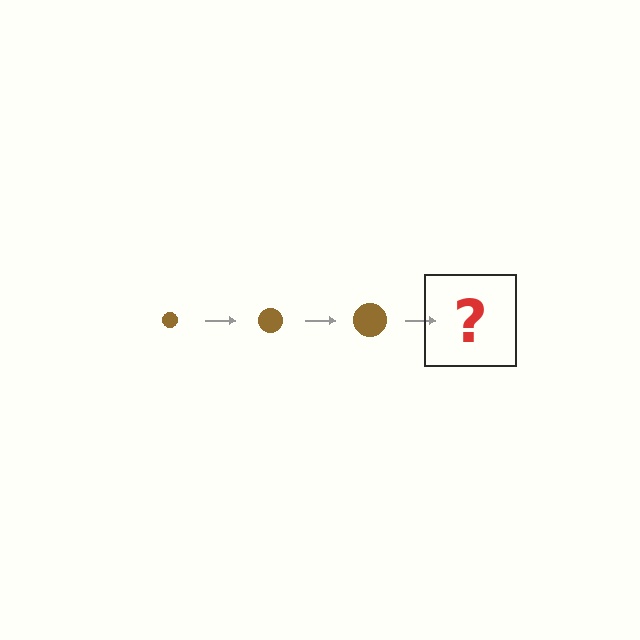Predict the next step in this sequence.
The next step is a brown circle, larger than the previous one.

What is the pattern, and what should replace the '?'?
The pattern is that the circle gets progressively larger each step. The '?' should be a brown circle, larger than the previous one.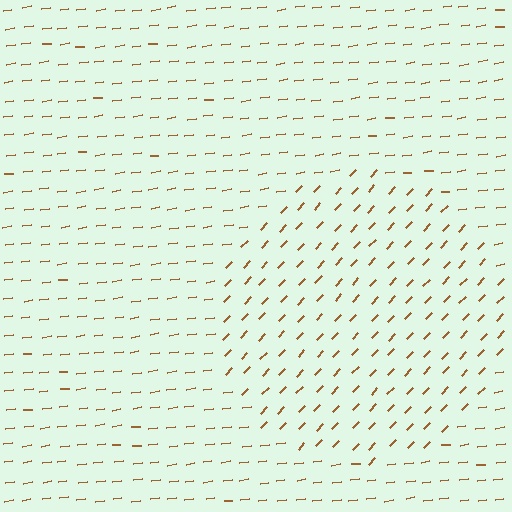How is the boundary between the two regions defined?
The boundary is defined purely by a change in line orientation (approximately 38 degrees difference). All lines are the same color and thickness.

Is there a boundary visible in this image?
Yes, there is a texture boundary formed by a change in line orientation.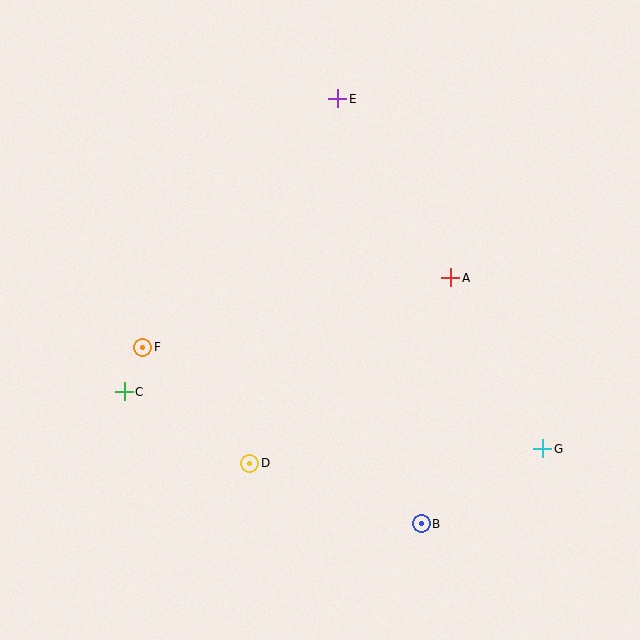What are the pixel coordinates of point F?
Point F is at (143, 347).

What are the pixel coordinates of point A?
Point A is at (451, 278).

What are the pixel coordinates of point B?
Point B is at (421, 524).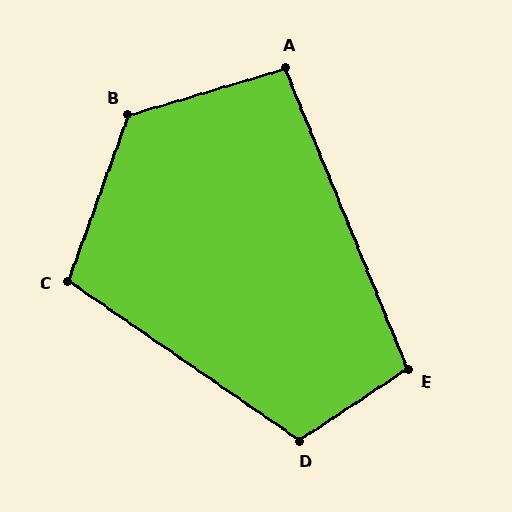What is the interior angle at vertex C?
Approximately 105 degrees (obtuse).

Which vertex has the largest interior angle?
B, at approximately 127 degrees.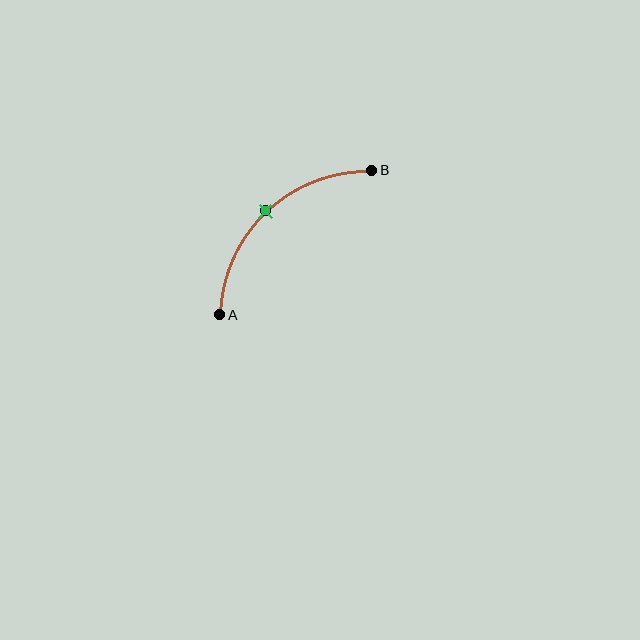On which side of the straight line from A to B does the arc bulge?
The arc bulges above and to the left of the straight line connecting A and B.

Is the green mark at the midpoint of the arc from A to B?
Yes. The green mark lies on the arc at equal arc-length from both A and B — it is the arc midpoint.